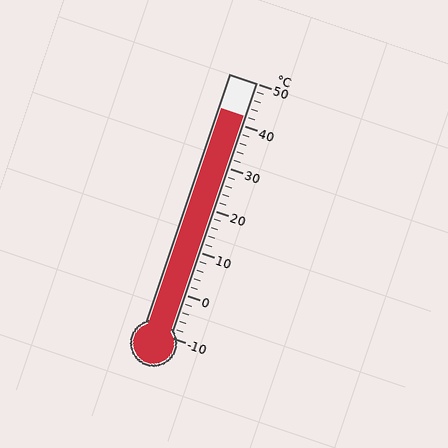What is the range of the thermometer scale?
The thermometer scale ranges from -10°C to 50°C.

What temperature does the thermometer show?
The thermometer shows approximately 42°C.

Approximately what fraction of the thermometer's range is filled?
The thermometer is filled to approximately 85% of its range.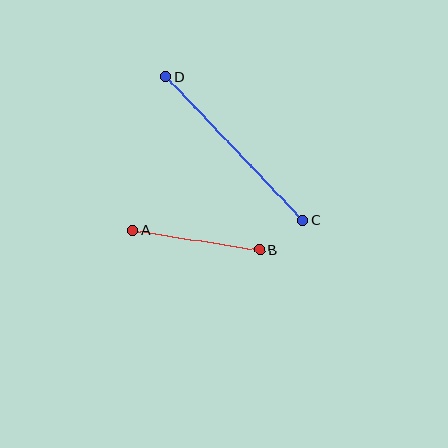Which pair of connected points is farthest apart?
Points C and D are farthest apart.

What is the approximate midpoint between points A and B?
The midpoint is at approximately (196, 240) pixels.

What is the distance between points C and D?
The distance is approximately 198 pixels.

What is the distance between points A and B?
The distance is approximately 128 pixels.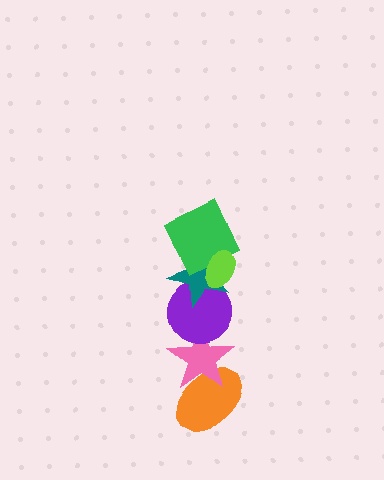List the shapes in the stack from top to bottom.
From top to bottom: the lime ellipse, the green square, the teal star, the purple circle, the pink star, the orange ellipse.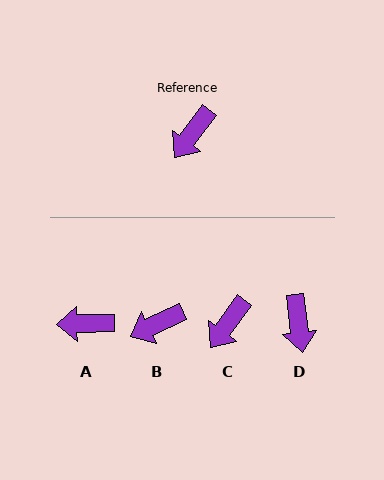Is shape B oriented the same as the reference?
No, it is off by about 28 degrees.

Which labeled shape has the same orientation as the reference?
C.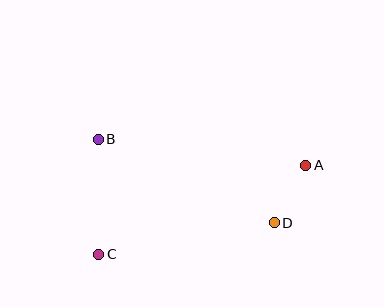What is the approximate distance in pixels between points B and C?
The distance between B and C is approximately 115 pixels.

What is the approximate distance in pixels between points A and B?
The distance between A and B is approximately 209 pixels.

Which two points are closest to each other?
Points A and D are closest to each other.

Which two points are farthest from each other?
Points A and C are farthest from each other.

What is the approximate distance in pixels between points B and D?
The distance between B and D is approximately 194 pixels.